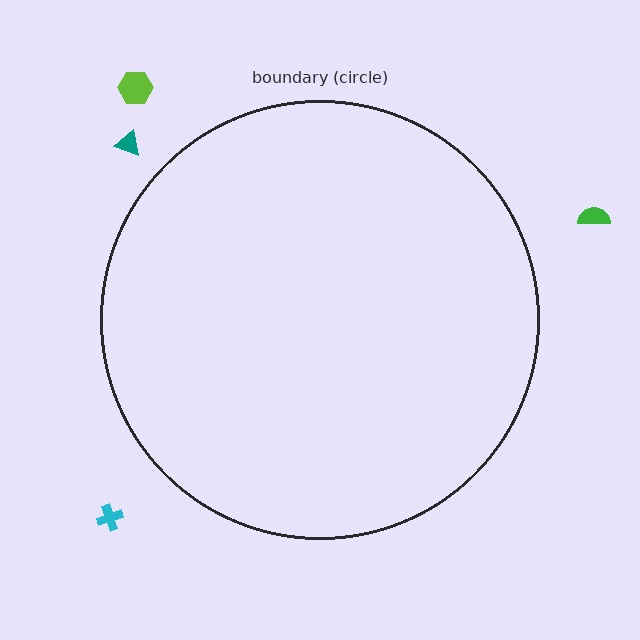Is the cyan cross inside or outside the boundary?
Outside.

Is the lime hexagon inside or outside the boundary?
Outside.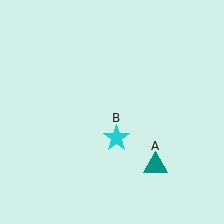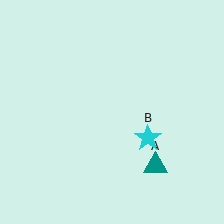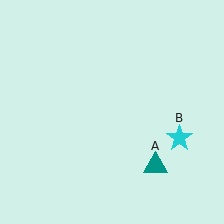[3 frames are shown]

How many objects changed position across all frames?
1 object changed position: cyan star (object B).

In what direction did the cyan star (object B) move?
The cyan star (object B) moved right.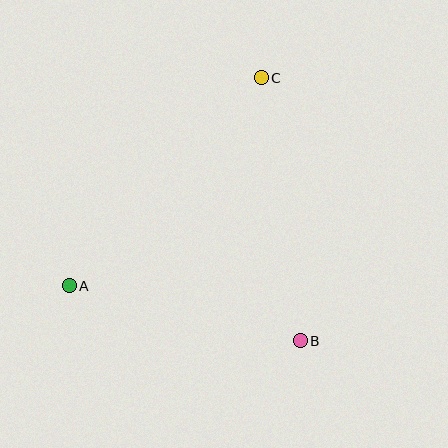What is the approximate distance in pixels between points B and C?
The distance between B and C is approximately 266 pixels.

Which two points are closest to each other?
Points A and B are closest to each other.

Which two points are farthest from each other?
Points A and C are farthest from each other.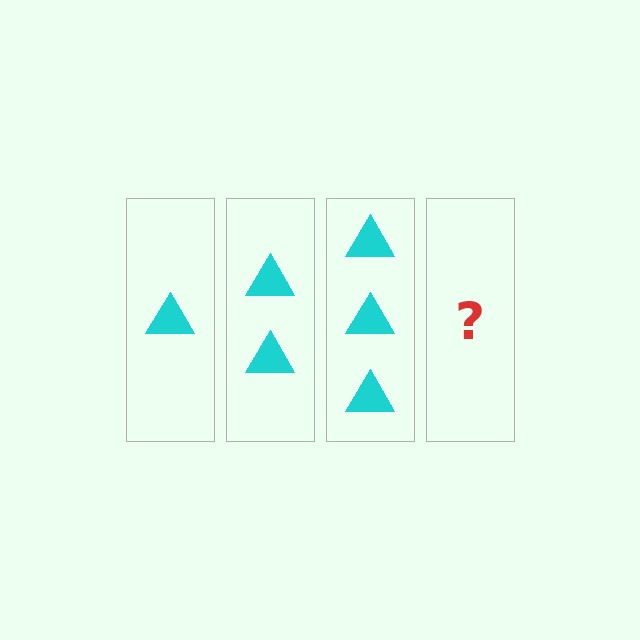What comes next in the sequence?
The next element should be 4 triangles.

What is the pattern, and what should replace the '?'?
The pattern is that each step adds one more triangle. The '?' should be 4 triangles.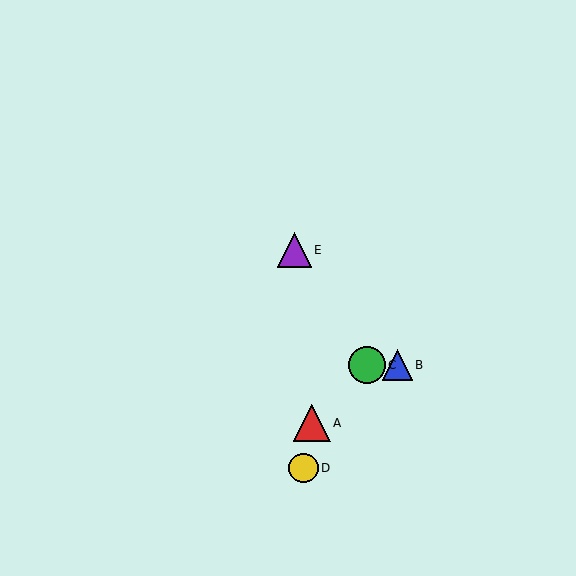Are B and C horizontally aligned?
Yes, both are at y≈365.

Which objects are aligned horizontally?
Objects B, C are aligned horizontally.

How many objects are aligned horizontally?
2 objects (B, C) are aligned horizontally.